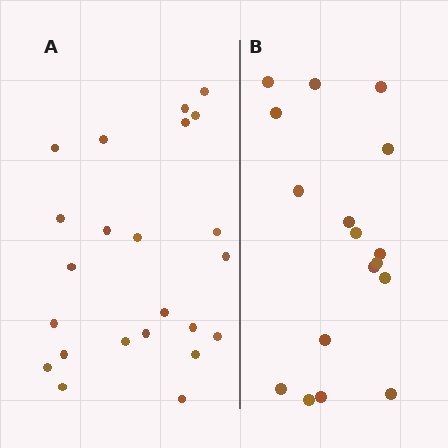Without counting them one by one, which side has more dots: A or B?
Region A (the left region) has more dots.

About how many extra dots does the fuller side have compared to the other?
Region A has about 6 more dots than region B.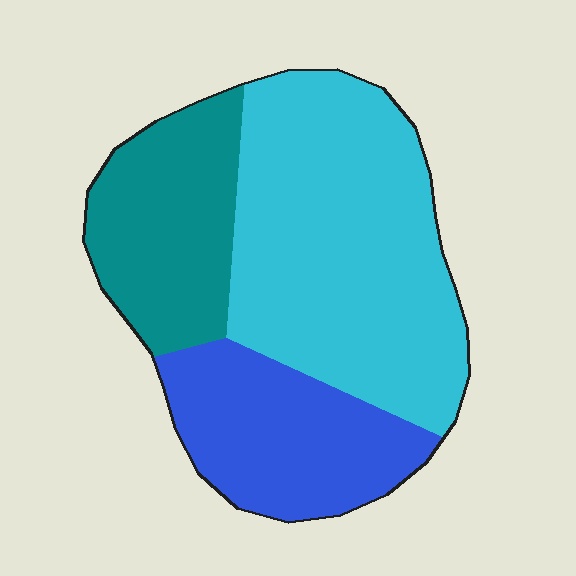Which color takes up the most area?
Cyan, at roughly 50%.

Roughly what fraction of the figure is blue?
Blue covers around 25% of the figure.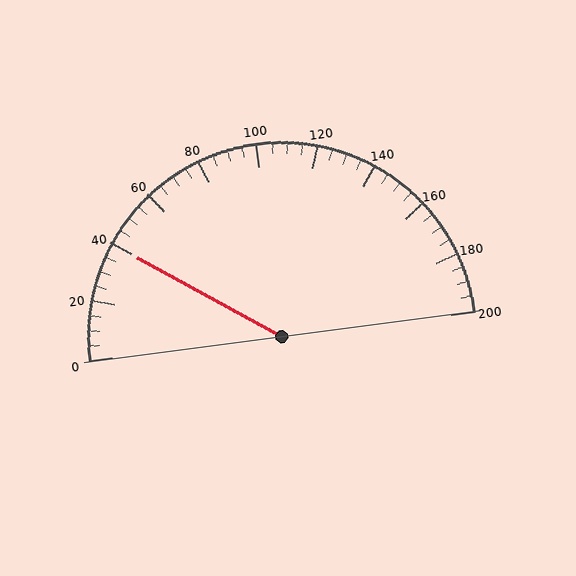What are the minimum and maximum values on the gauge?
The gauge ranges from 0 to 200.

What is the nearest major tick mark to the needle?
The nearest major tick mark is 40.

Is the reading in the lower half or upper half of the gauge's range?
The reading is in the lower half of the range (0 to 200).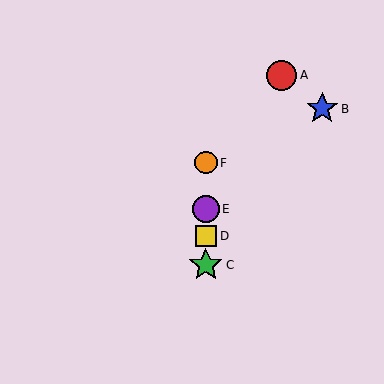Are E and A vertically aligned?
No, E is at x≈206 and A is at x≈282.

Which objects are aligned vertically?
Objects C, D, E, F are aligned vertically.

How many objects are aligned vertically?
4 objects (C, D, E, F) are aligned vertically.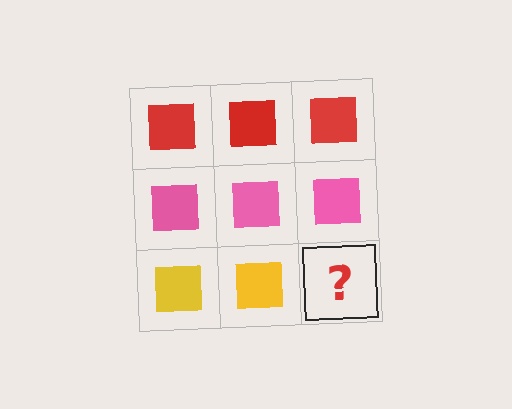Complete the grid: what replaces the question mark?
The question mark should be replaced with a yellow square.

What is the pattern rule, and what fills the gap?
The rule is that each row has a consistent color. The gap should be filled with a yellow square.